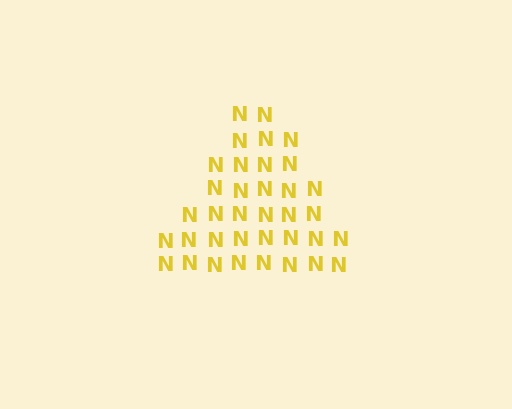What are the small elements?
The small elements are letter N's.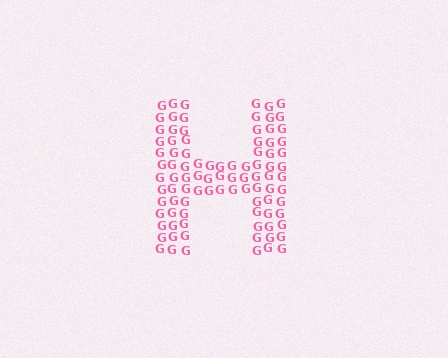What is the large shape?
The large shape is the letter H.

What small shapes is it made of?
It is made of small letter G's.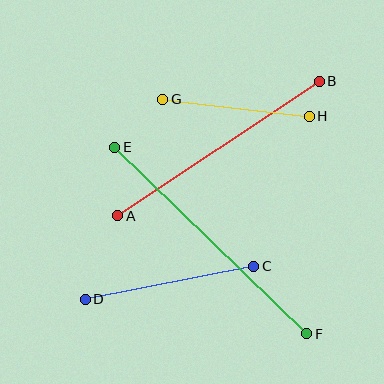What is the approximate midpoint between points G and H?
The midpoint is at approximately (236, 108) pixels.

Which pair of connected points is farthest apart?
Points E and F are farthest apart.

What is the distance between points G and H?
The distance is approximately 147 pixels.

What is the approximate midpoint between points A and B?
The midpoint is at approximately (219, 148) pixels.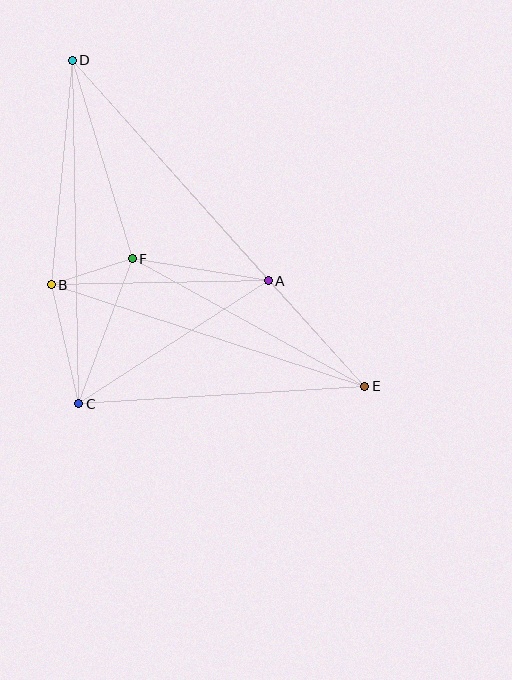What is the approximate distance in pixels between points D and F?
The distance between D and F is approximately 207 pixels.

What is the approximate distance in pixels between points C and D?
The distance between C and D is approximately 343 pixels.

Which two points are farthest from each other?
Points D and E are farthest from each other.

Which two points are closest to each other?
Points B and F are closest to each other.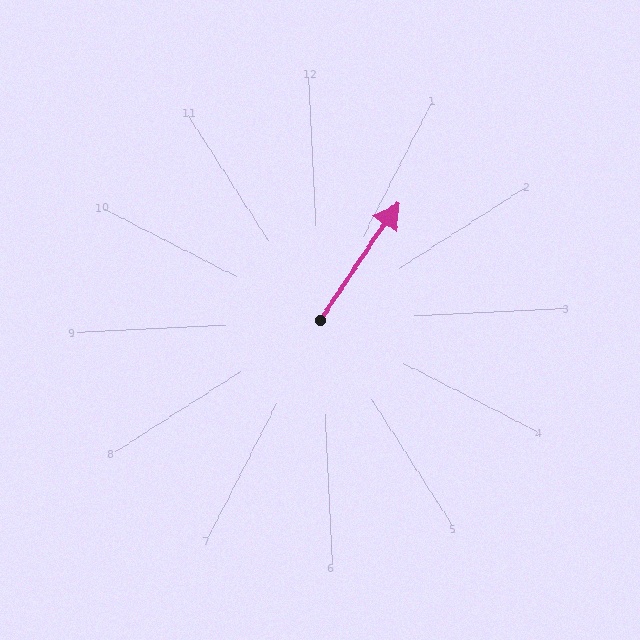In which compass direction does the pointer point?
Northeast.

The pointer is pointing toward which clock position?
Roughly 1 o'clock.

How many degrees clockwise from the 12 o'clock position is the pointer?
Approximately 37 degrees.